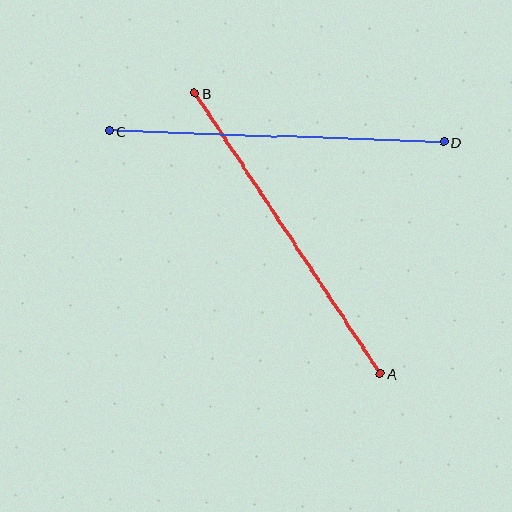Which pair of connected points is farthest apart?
Points A and B are farthest apart.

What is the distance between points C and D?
The distance is approximately 335 pixels.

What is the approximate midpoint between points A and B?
The midpoint is at approximately (288, 234) pixels.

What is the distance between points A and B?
The distance is approximately 336 pixels.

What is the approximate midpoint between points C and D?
The midpoint is at approximately (276, 136) pixels.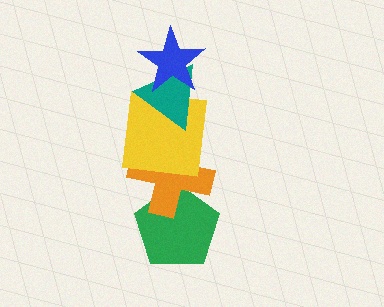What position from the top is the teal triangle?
The teal triangle is 2nd from the top.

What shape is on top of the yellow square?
The teal triangle is on top of the yellow square.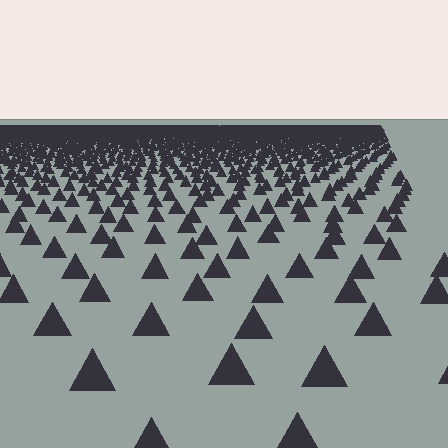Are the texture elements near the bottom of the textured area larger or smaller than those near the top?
Larger. Near the bottom, elements are closer to the viewer and appear at a bigger on-screen size.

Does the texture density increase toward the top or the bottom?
Density increases toward the top.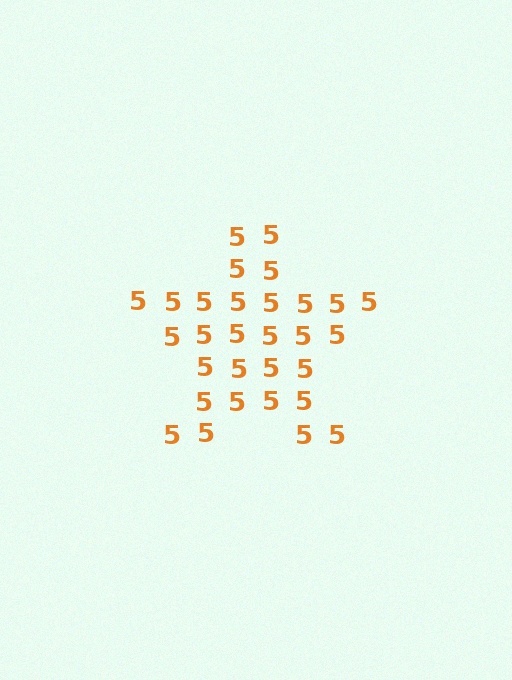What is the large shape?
The large shape is a star.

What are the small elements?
The small elements are digit 5's.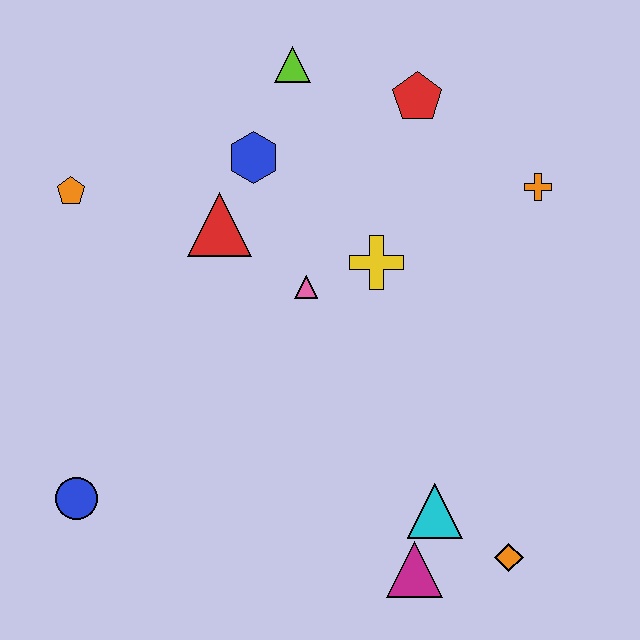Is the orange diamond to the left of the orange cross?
Yes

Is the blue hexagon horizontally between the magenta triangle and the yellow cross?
No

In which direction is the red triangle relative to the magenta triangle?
The red triangle is above the magenta triangle.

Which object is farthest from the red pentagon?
The blue circle is farthest from the red pentagon.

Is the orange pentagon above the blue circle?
Yes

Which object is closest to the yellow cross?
The pink triangle is closest to the yellow cross.